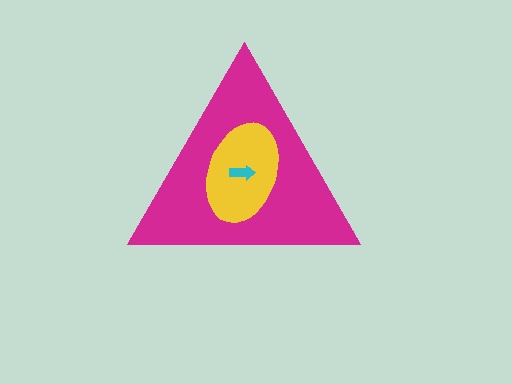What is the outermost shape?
The magenta triangle.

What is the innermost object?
The cyan arrow.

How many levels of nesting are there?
3.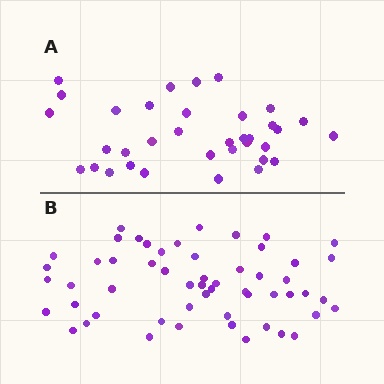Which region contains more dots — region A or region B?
Region B (the bottom region) has more dots.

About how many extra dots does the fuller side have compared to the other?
Region B has approximately 20 more dots than region A.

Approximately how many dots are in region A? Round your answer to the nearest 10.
About 40 dots. (The exact count is 35, which rounds to 40.)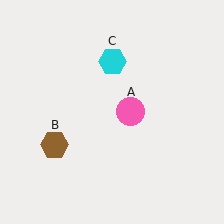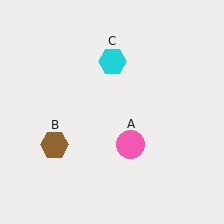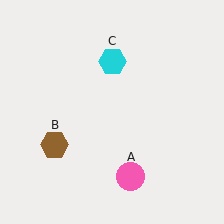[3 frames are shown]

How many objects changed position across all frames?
1 object changed position: pink circle (object A).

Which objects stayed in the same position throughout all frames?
Brown hexagon (object B) and cyan hexagon (object C) remained stationary.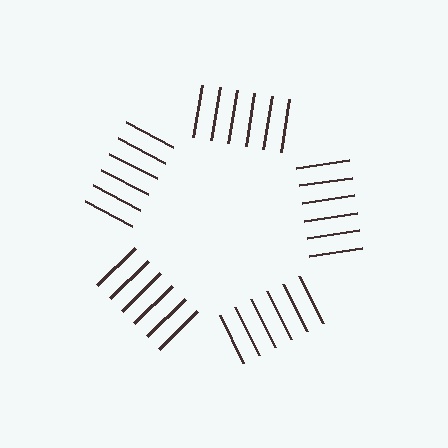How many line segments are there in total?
30 — 6 along each of the 5 edges.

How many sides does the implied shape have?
5 sides — the line-ends trace a pentagon.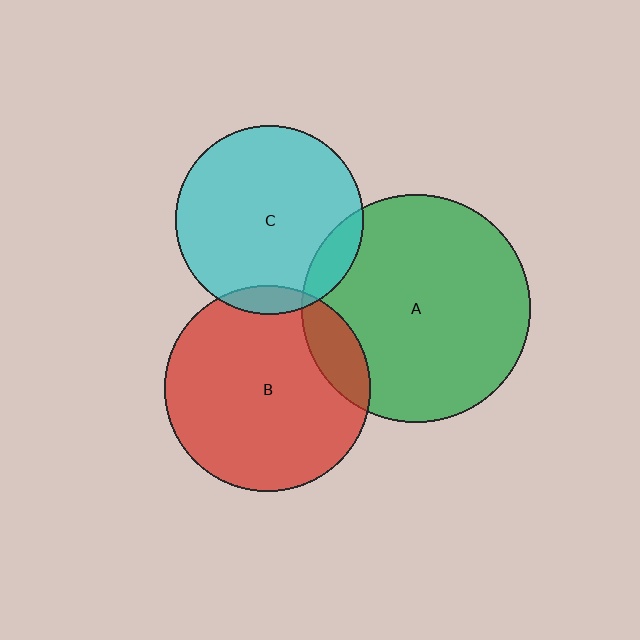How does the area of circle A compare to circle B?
Approximately 1.2 times.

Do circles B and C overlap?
Yes.